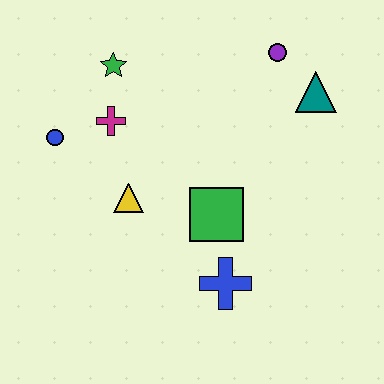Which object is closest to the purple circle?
The teal triangle is closest to the purple circle.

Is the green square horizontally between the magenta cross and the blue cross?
Yes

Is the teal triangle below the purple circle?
Yes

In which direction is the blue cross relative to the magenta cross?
The blue cross is below the magenta cross.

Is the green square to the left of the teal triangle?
Yes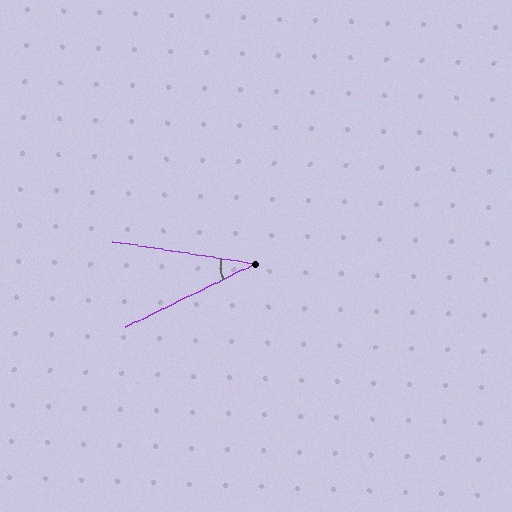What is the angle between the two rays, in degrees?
Approximately 35 degrees.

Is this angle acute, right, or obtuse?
It is acute.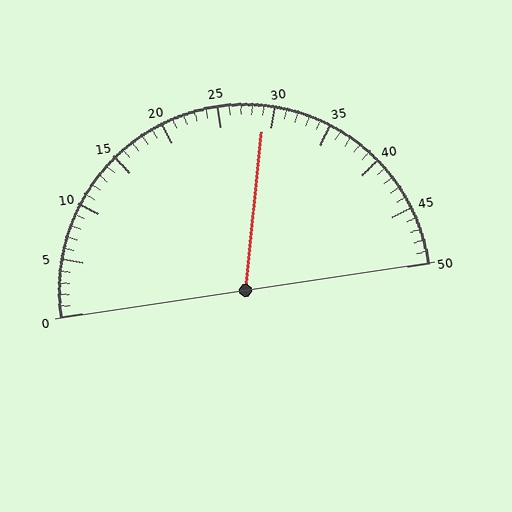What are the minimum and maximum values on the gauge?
The gauge ranges from 0 to 50.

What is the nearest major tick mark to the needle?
The nearest major tick mark is 30.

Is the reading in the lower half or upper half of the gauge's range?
The reading is in the upper half of the range (0 to 50).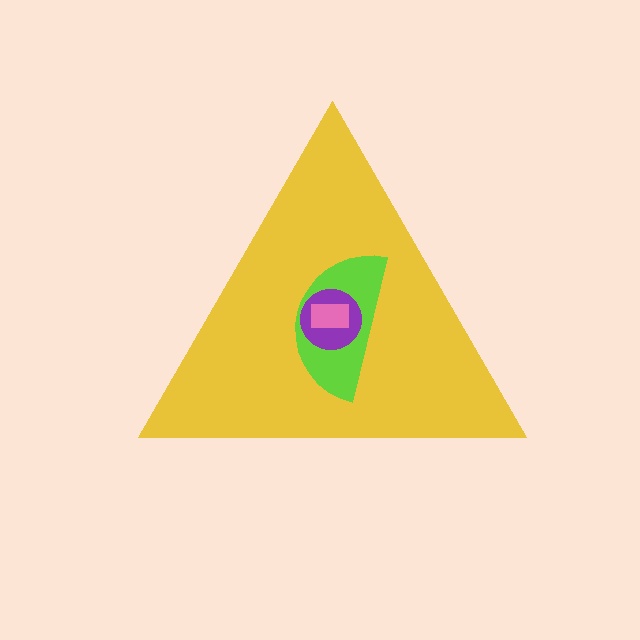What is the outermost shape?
The yellow triangle.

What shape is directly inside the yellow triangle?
The lime semicircle.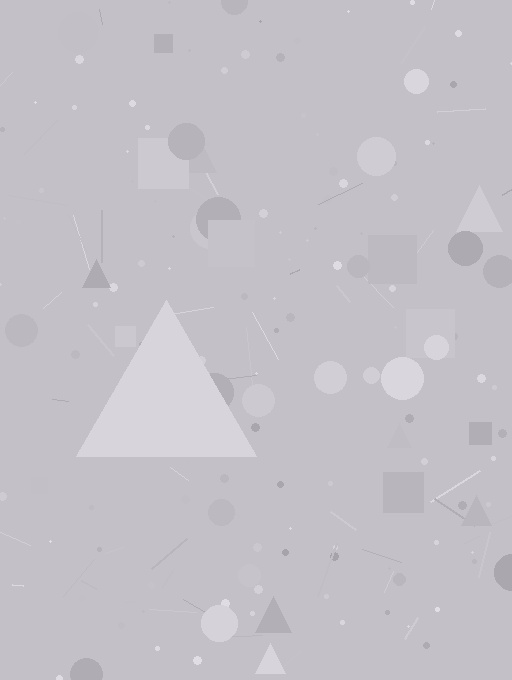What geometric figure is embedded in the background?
A triangle is embedded in the background.